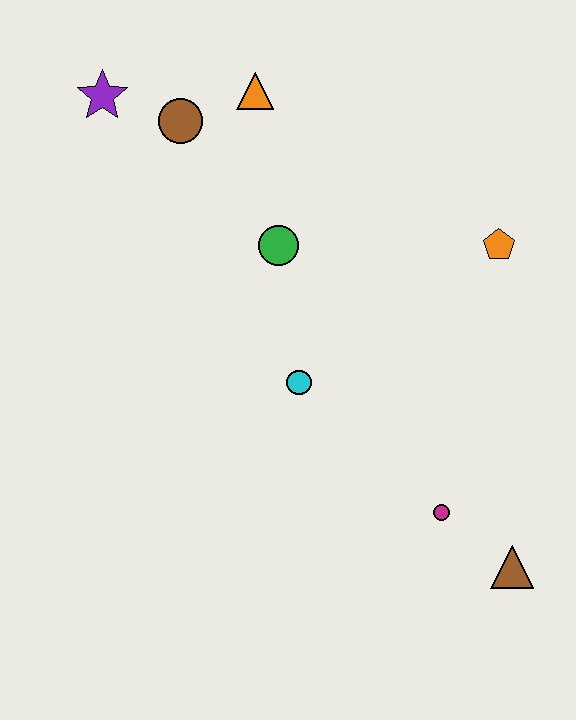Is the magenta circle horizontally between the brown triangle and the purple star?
Yes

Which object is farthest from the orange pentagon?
The purple star is farthest from the orange pentagon.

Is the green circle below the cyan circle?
No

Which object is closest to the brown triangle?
The magenta circle is closest to the brown triangle.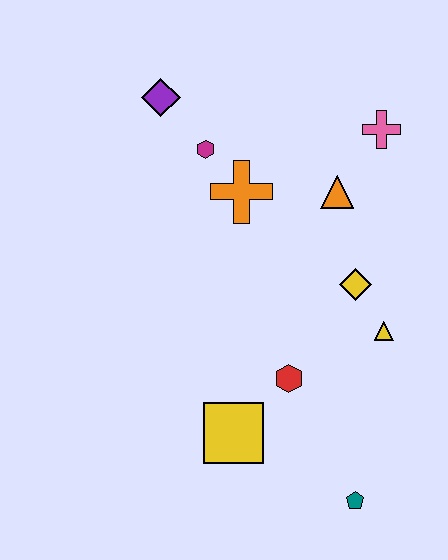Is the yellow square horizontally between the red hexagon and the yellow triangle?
No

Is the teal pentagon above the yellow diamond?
No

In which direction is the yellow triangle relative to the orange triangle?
The yellow triangle is below the orange triangle.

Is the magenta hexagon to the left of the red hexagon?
Yes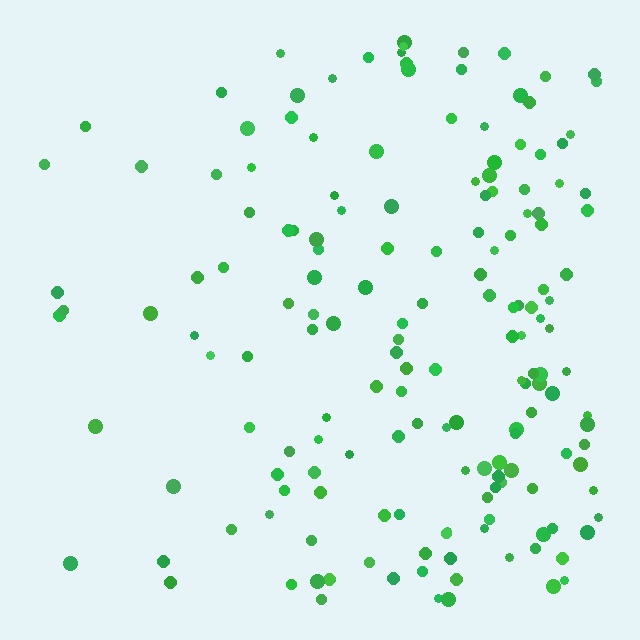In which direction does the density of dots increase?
From left to right, with the right side densest.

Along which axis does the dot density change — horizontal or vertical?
Horizontal.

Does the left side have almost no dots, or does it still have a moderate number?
Still a moderate number, just noticeably fewer than the right.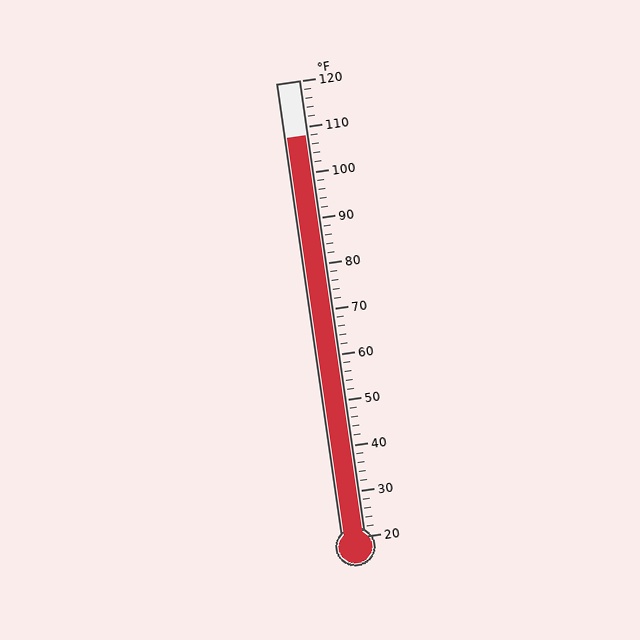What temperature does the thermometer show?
The thermometer shows approximately 108°F.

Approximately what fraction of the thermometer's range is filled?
The thermometer is filled to approximately 90% of its range.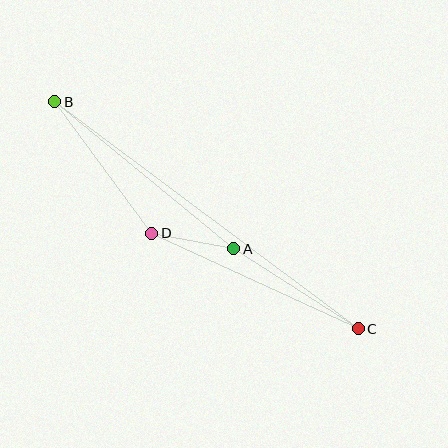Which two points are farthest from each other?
Points B and C are farthest from each other.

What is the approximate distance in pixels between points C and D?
The distance between C and D is approximately 227 pixels.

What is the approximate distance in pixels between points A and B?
The distance between A and B is approximately 232 pixels.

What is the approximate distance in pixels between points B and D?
The distance between B and D is approximately 163 pixels.